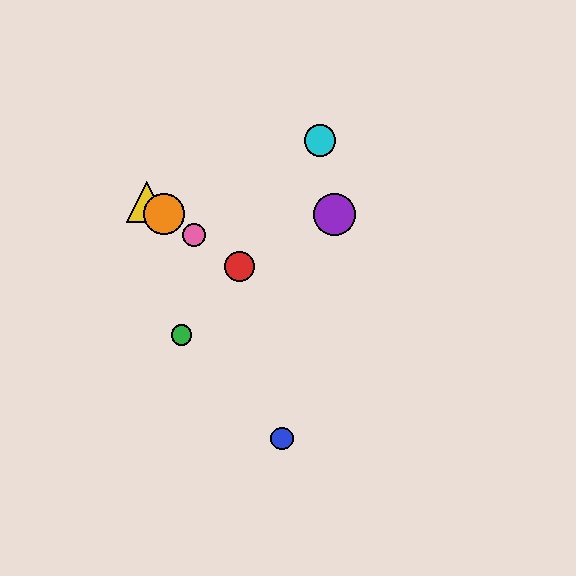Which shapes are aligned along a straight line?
The red circle, the yellow triangle, the orange circle, the pink circle are aligned along a straight line.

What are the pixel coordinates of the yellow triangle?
The yellow triangle is at (147, 202).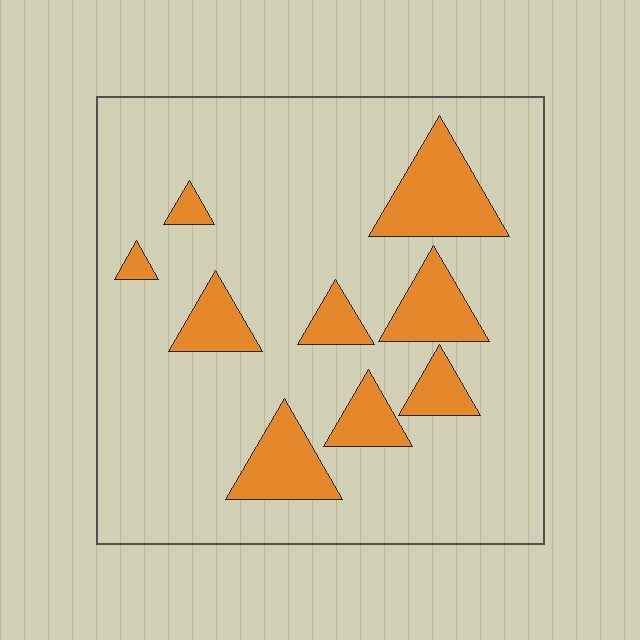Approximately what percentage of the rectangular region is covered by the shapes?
Approximately 20%.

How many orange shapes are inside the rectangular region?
9.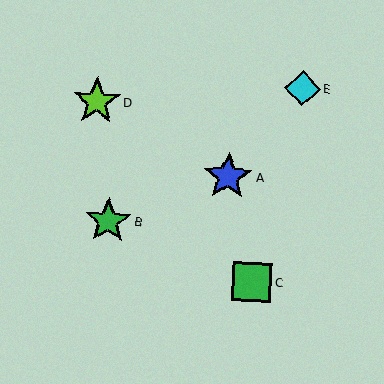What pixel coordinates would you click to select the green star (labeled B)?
Click at (108, 221) to select the green star B.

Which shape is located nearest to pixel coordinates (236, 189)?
The blue star (labeled A) at (228, 177) is nearest to that location.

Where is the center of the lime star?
The center of the lime star is at (97, 101).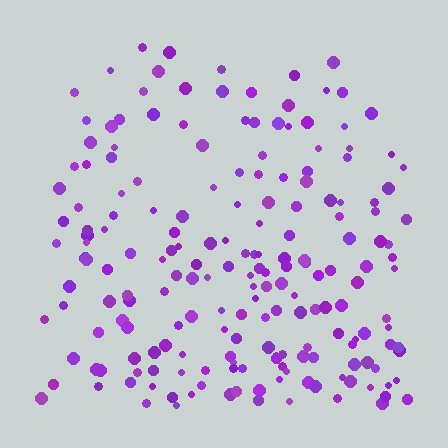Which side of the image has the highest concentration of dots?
The bottom.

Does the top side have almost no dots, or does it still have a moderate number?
Still a moderate number, just noticeably fewer than the bottom.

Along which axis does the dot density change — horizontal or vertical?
Vertical.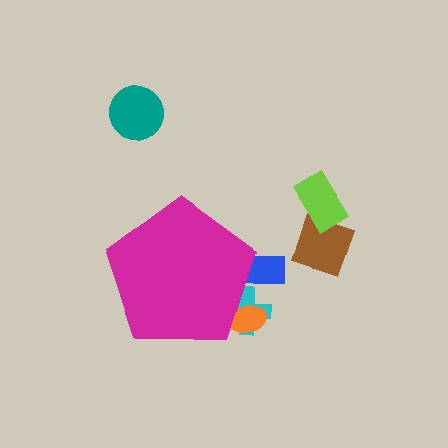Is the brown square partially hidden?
No, the brown square is fully visible.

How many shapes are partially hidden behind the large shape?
3 shapes are partially hidden.